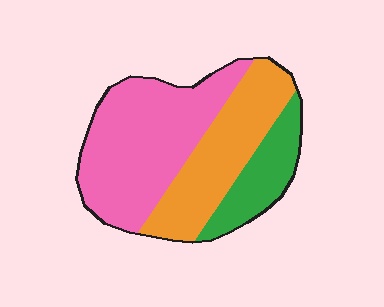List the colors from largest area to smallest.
From largest to smallest: pink, orange, green.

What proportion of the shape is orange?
Orange takes up about one third (1/3) of the shape.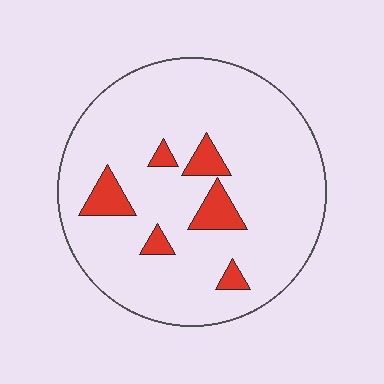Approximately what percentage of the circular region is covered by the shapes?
Approximately 10%.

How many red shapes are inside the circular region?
6.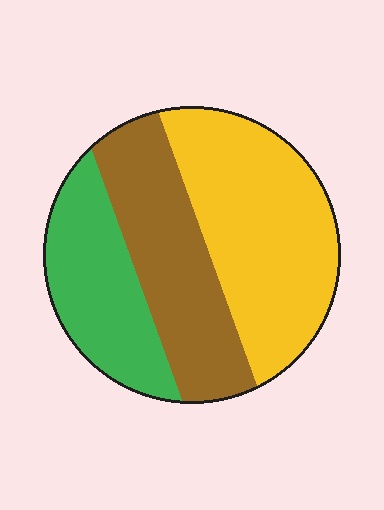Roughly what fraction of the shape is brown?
Brown covers 32% of the shape.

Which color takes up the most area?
Yellow, at roughly 45%.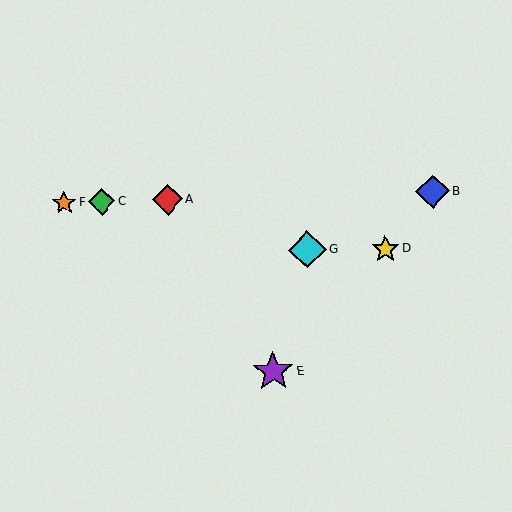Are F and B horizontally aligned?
Yes, both are at y≈203.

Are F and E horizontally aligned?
No, F is at y≈203 and E is at y≈371.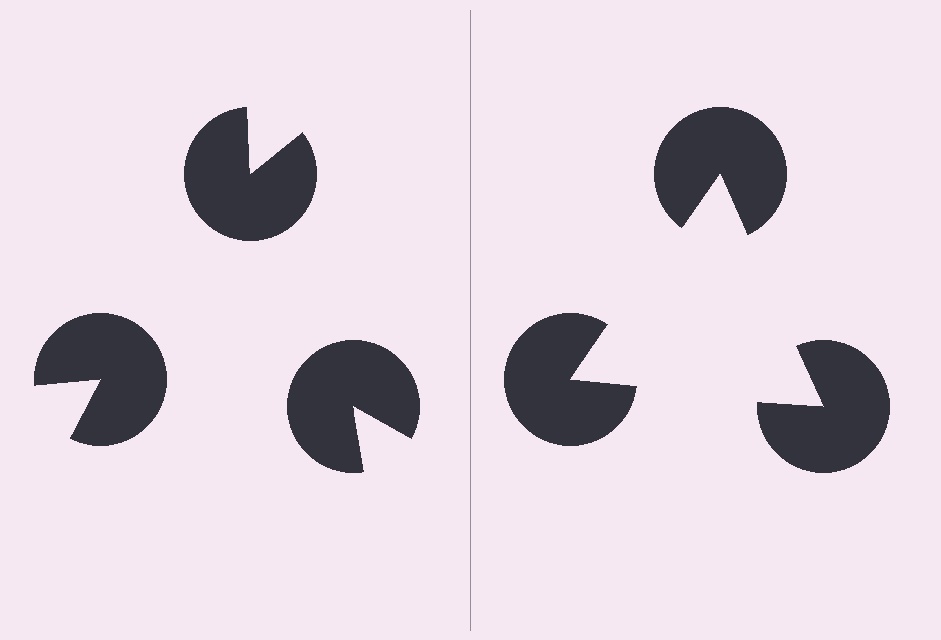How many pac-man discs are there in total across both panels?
6 — 3 on each side.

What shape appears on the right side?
An illusory triangle.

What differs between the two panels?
The pac-man discs are positioned identically on both sides; only the wedge orientations differ. On the right they align to a triangle; on the left they are misaligned.